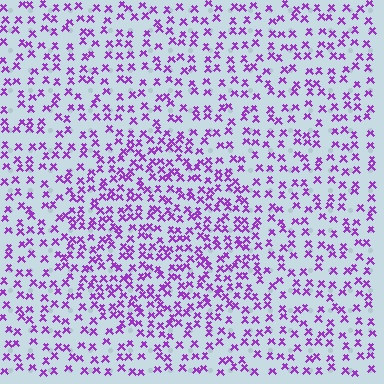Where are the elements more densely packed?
The elements are more densely packed inside the circle boundary.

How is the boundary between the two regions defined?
The boundary is defined by a change in element density (approximately 1.7x ratio). All elements are the same color, size, and shape.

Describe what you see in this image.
The image contains small purple elements arranged at two different densities. A circle-shaped region is visible where the elements are more densely packed than the surrounding area.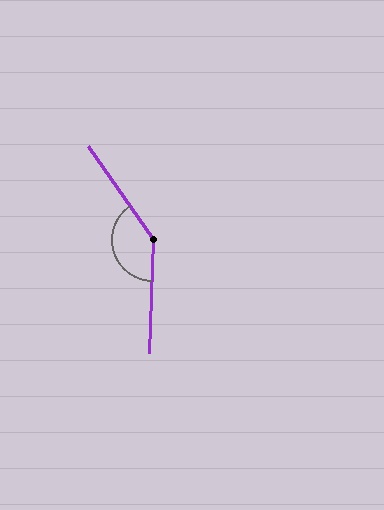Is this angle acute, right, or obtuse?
It is obtuse.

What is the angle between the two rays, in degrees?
Approximately 143 degrees.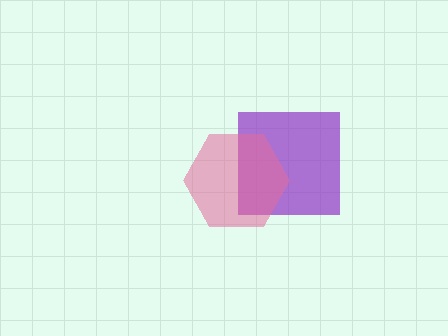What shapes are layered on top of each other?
The layered shapes are: a purple square, a pink hexagon.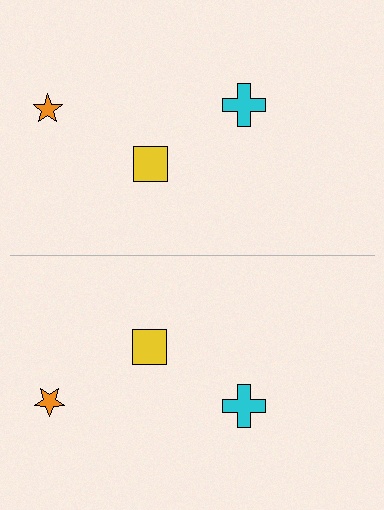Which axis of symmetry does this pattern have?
The pattern has a horizontal axis of symmetry running through the center of the image.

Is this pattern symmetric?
Yes, this pattern has bilateral (reflection) symmetry.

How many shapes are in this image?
There are 6 shapes in this image.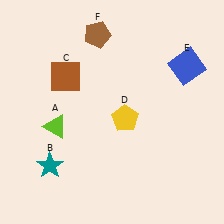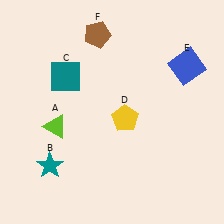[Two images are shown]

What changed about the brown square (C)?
In Image 1, C is brown. In Image 2, it changed to teal.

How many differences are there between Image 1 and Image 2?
There is 1 difference between the two images.